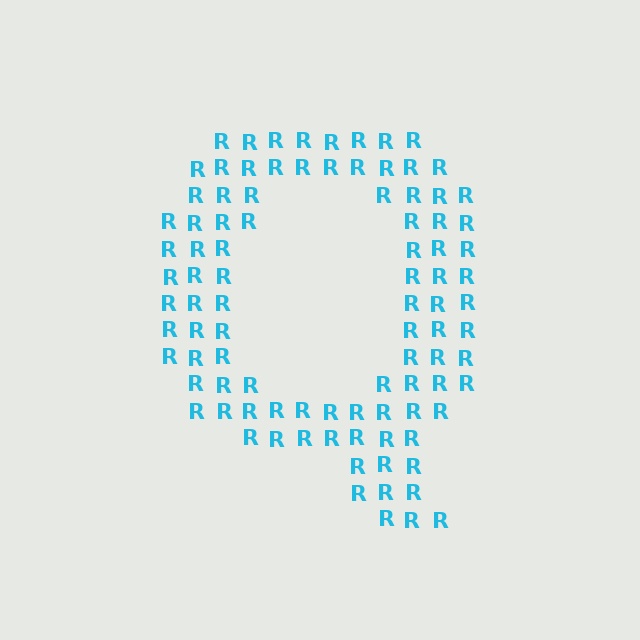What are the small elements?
The small elements are letter R's.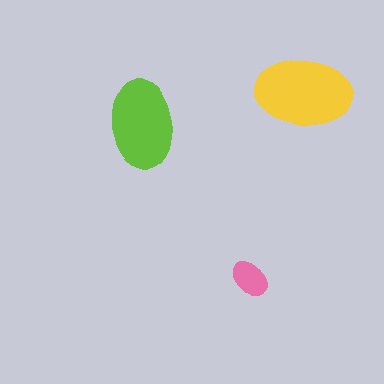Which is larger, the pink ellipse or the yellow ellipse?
The yellow one.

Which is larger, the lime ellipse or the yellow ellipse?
The yellow one.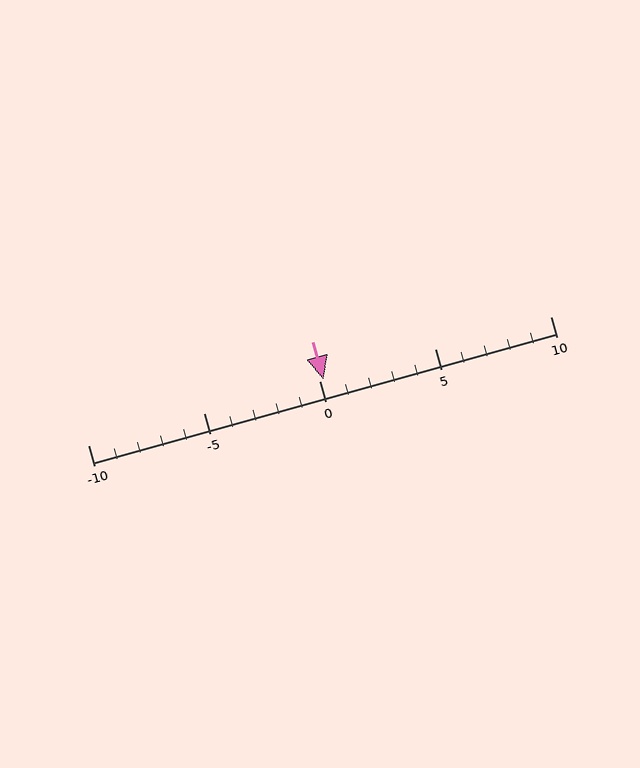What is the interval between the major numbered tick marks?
The major tick marks are spaced 5 units apart.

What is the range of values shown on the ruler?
The ruler shows values from -10 to 10.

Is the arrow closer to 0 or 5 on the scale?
The arrow is closer to 0.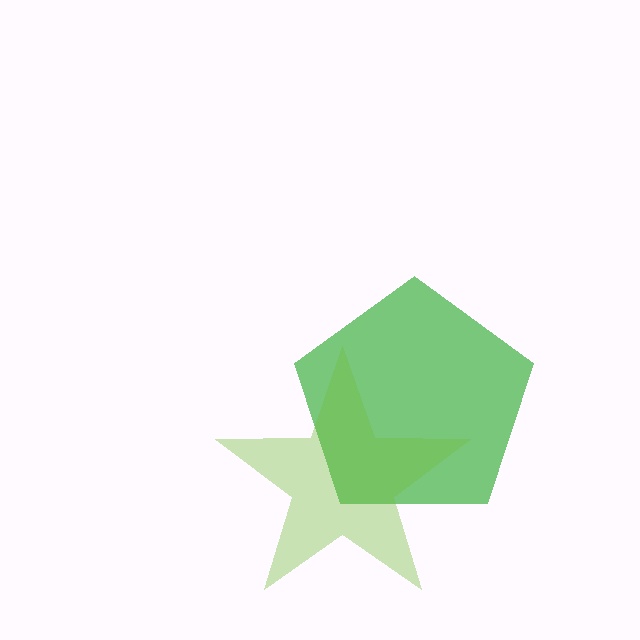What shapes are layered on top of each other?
The layered shapes are: a green pentagon, a lime star.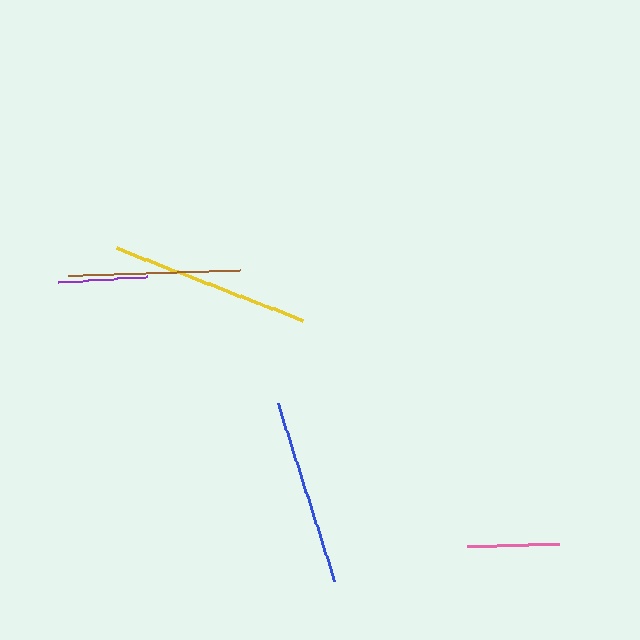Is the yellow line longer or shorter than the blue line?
The yellow line is longer than the blue line.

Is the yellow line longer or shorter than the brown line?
The yellow line is longer than the brown line.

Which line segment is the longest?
The yellow line is the longest at approximately 200 pixels.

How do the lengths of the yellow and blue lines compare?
The yellow and blue lines are approximately the same length.